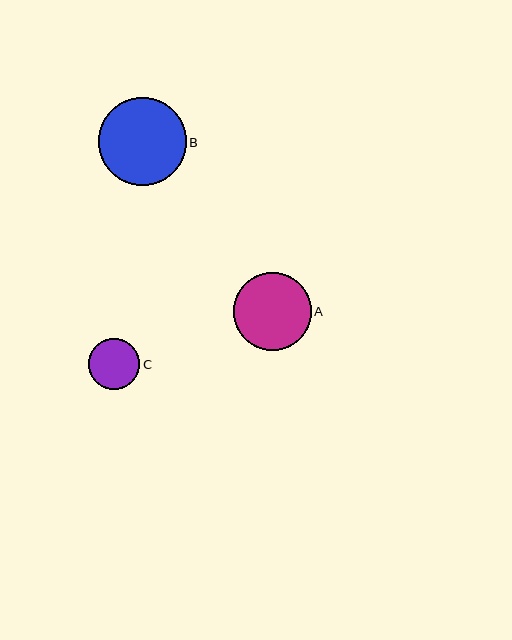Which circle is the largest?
Circle B is the largest with a size of approximately 88 pixels.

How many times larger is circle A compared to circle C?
Circle A is approximately 1.5 times the size of circle C.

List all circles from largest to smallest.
From largest to smallest: B, A, C.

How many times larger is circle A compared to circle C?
Circle A is approximately 1.5 times the size of circle C.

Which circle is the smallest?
Circle C is the smallest with a size of approximately 52 pixels.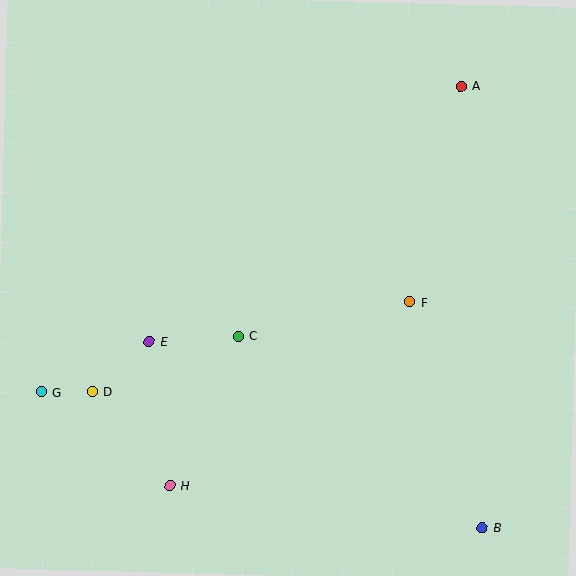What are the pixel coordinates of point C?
Point C is at (238, 336).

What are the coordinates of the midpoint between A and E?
The midpoint between A and E is at (305, 214).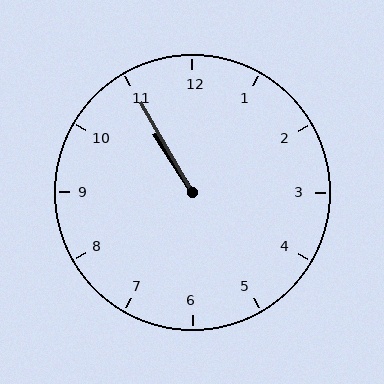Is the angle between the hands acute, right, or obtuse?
It is acute.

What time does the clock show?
10:55.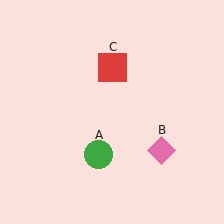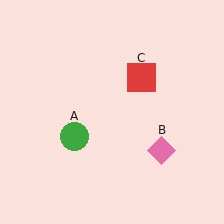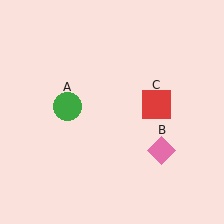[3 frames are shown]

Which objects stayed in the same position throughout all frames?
Pink diamond (object B) remained stationary.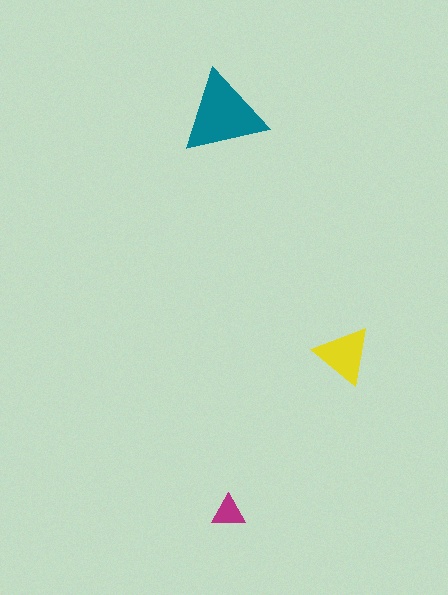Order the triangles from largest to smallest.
the teal one, the yellow one, the magenta one.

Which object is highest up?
The teal triangle is topmost.